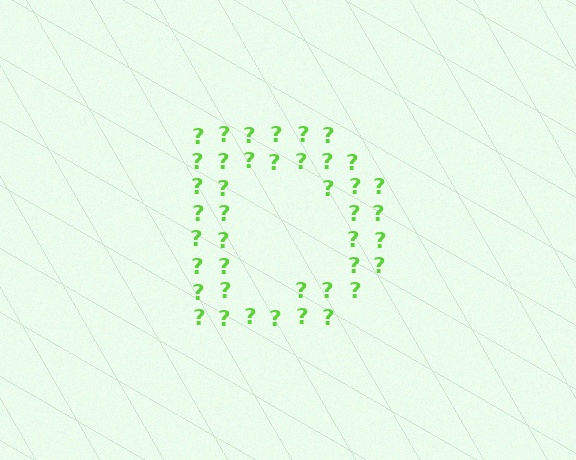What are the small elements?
The small elements are question marks.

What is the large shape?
The large shape is the letter D.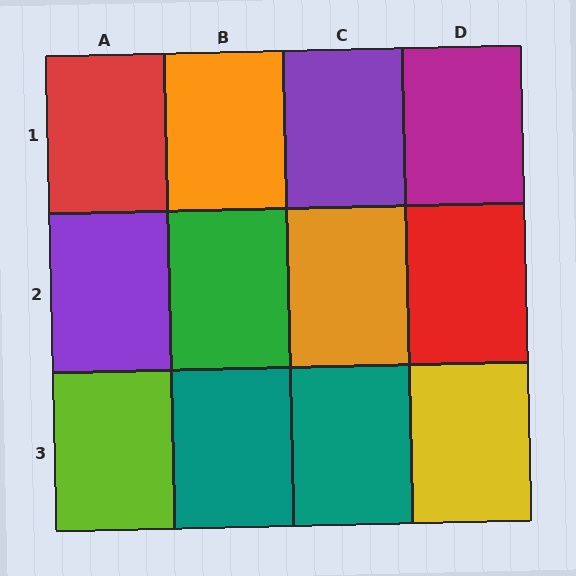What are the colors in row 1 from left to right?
Red, orange, purple, magenta.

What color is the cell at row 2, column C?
Orange.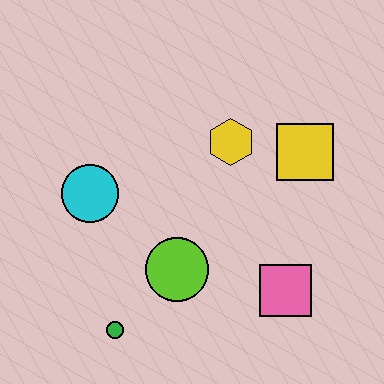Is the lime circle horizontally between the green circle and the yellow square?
Yes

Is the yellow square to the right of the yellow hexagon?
Yes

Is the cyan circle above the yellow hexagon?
No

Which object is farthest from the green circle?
The yellow square is farthest from the green circle.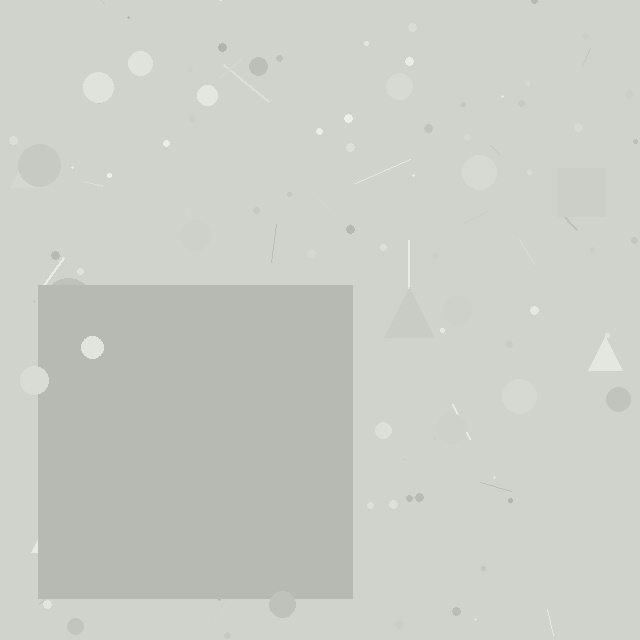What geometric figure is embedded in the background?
A square is embedded in the background.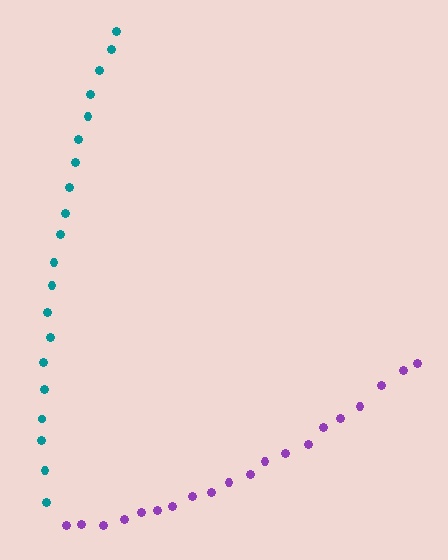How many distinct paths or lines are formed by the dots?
There are 2 distinct paths.